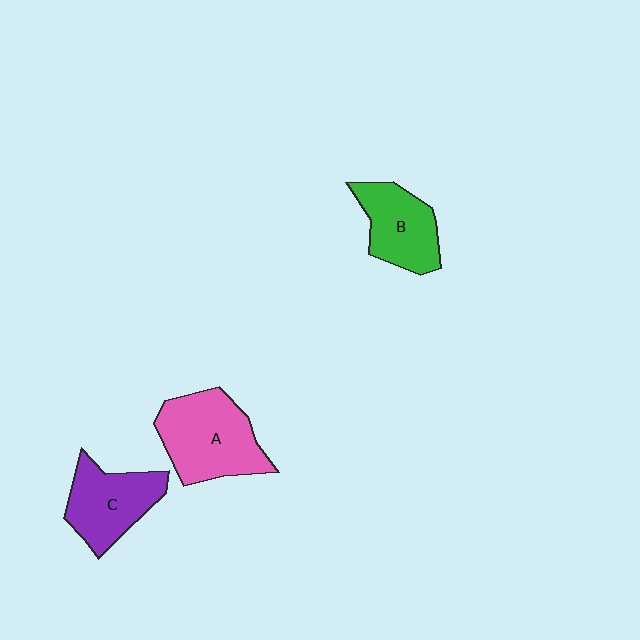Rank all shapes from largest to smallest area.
From largest to smallest: A (pink), C (purple), B (green).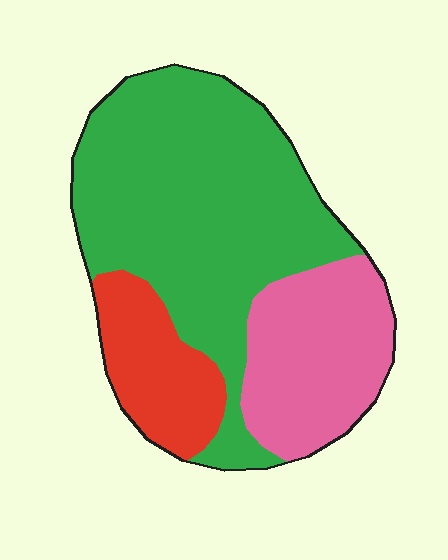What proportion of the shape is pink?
Pink covers about 25% of the shape.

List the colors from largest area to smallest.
From largest to smallest: green, pink, red.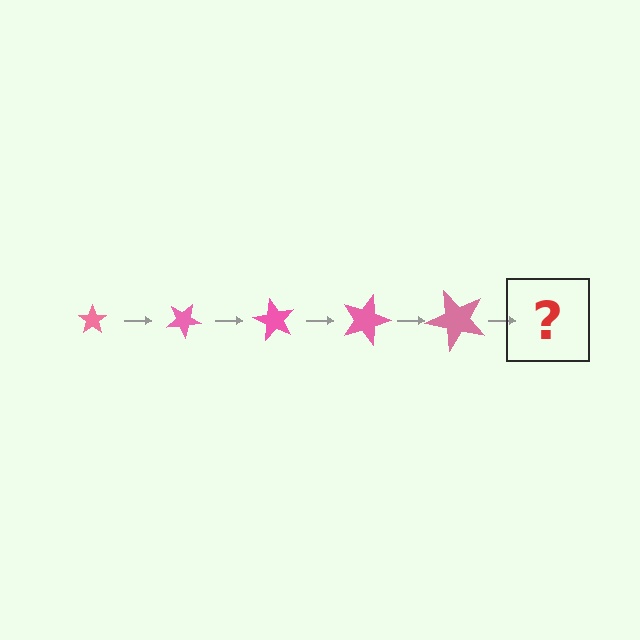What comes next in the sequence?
The next element should be a star, larger than the previous one and rotated 150 degrees from the start.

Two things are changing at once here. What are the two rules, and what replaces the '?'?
The two rules are that the star grows larger each step and it rotates 30 degrees each step. The '?' should be a star, larger than the previous one and rotated 150 degrees from the start.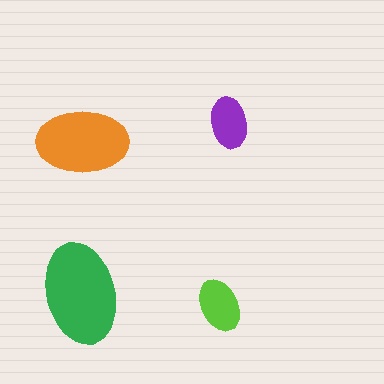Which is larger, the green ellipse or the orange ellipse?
The green one.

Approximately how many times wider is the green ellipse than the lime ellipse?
About 2 times wider.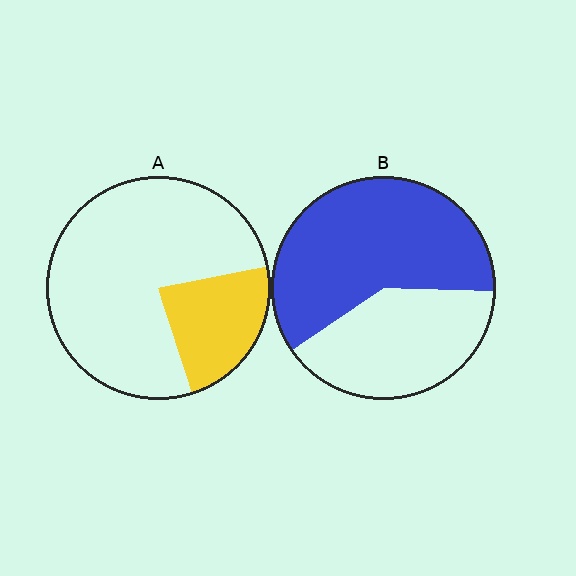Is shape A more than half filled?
No.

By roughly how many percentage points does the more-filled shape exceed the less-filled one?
By roughly 35 percentage points (B over A).